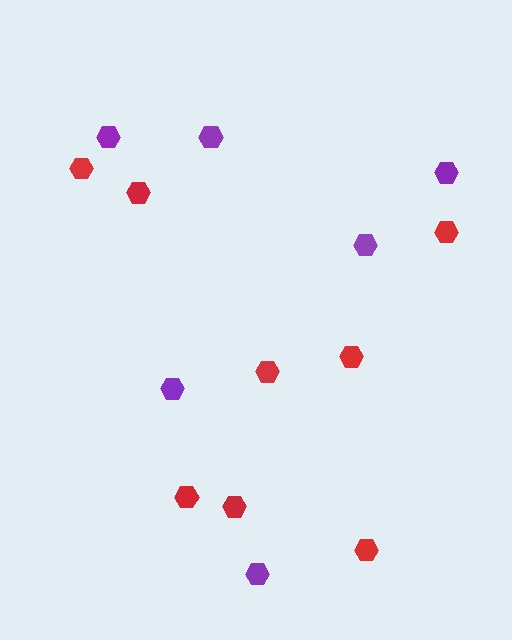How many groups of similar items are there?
There are 2 groups: one group of red hexagons (8) and one group of purple hexagons (6).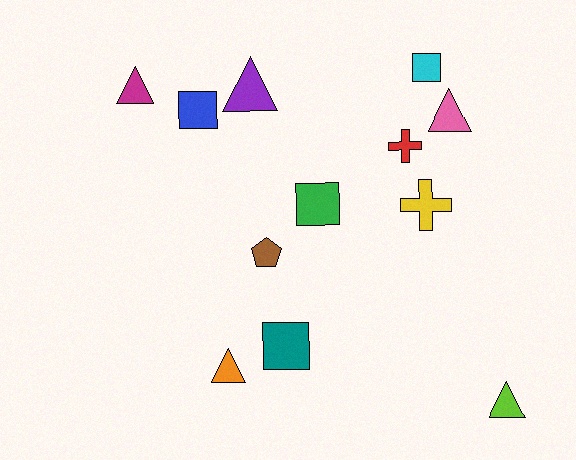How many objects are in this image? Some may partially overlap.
There are 12 objects.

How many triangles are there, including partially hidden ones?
There are 5 triangles.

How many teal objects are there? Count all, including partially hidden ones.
There is 1 teal object.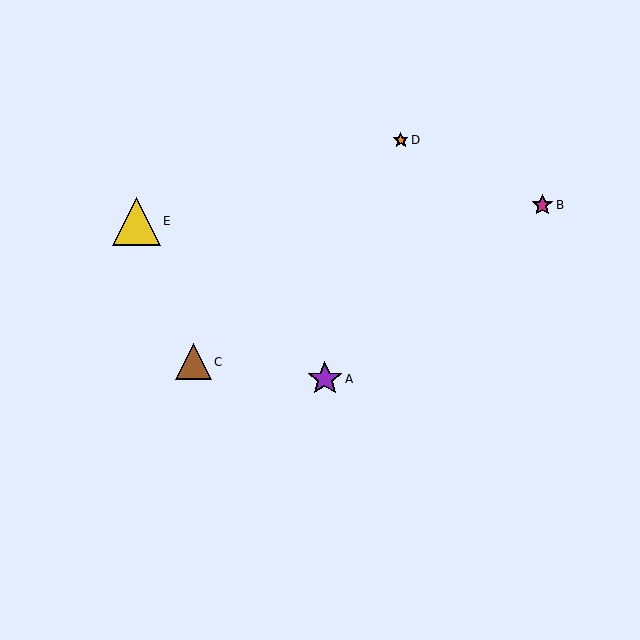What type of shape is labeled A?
Shape A is a purple star.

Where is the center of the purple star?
The center of the purple star is at (325, 379).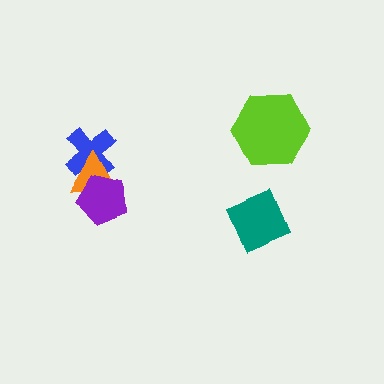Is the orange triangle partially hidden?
Yes, it is partially covered by another shape.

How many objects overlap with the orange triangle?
2 objects overlap with the orange triangle.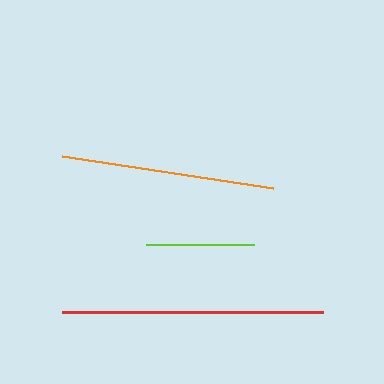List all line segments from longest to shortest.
From longest to shortest: red, orange, lime.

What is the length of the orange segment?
The orange segment is approximately 214 pixels long.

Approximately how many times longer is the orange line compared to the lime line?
The orange line is approximately 2.0 times the length of the lime line.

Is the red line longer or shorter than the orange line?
The red line is longer than the orange line.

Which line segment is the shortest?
The lime line is the shortest at approximately 107 pixels.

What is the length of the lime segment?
The lime segment is approximately 107 pixels long.